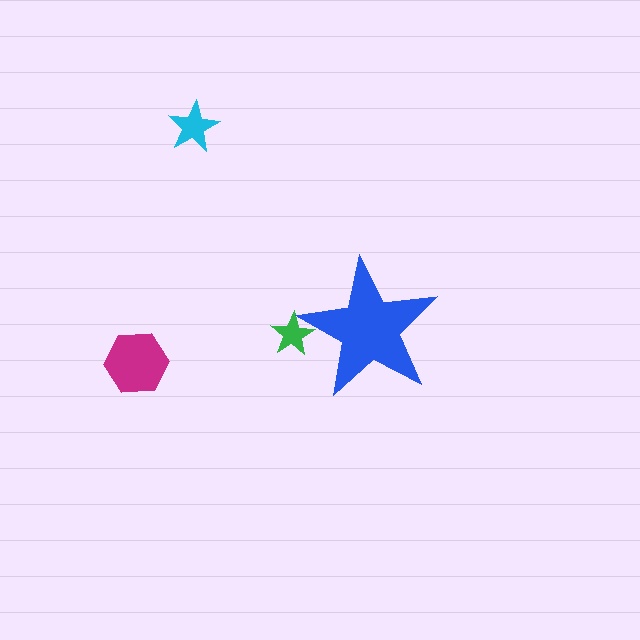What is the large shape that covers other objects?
A blue star.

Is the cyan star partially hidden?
No, the cyan star is fully visible.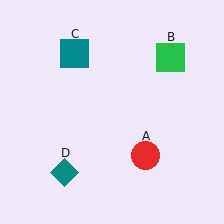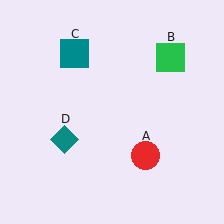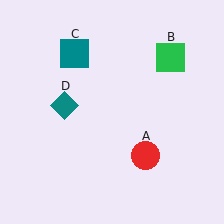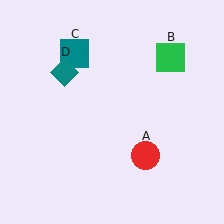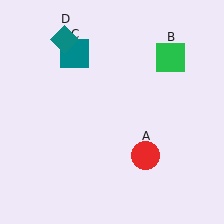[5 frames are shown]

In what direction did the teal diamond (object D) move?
The teal diamond (object D) moved up.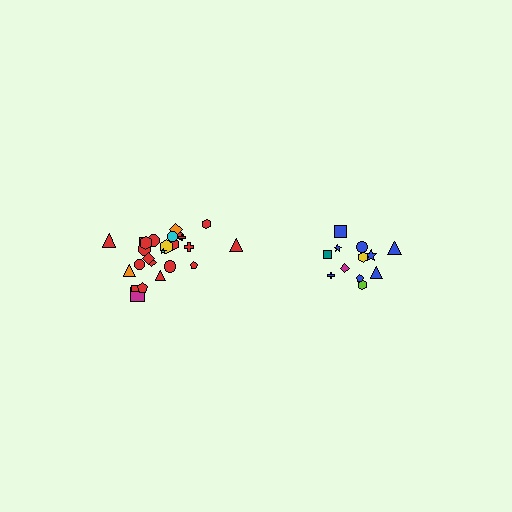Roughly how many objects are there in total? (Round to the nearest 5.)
Roughly 35 objects in total.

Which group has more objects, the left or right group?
The left group.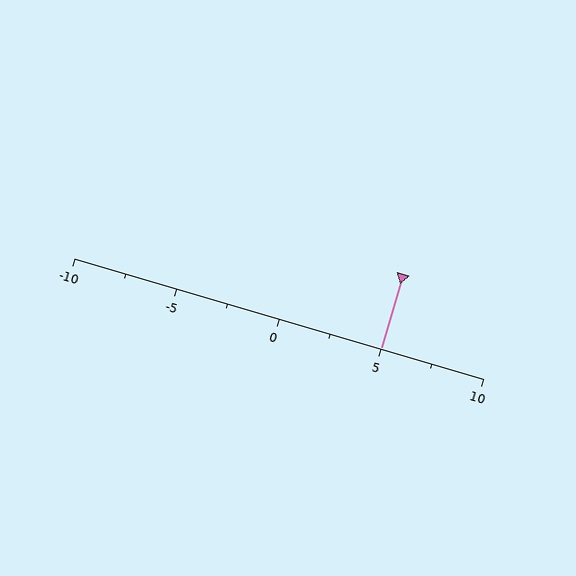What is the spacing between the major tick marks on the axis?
The major ticks are spaced 5 apart.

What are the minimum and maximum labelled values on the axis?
The axis runs from -10 to 10.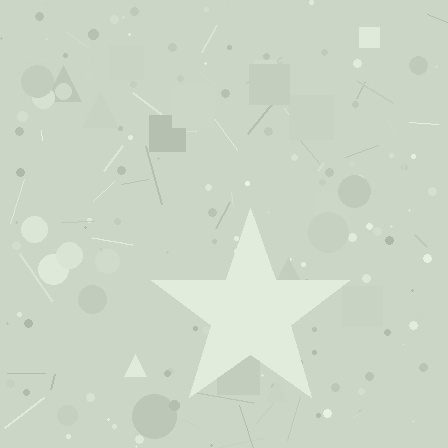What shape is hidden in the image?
A star is hidden in the image.